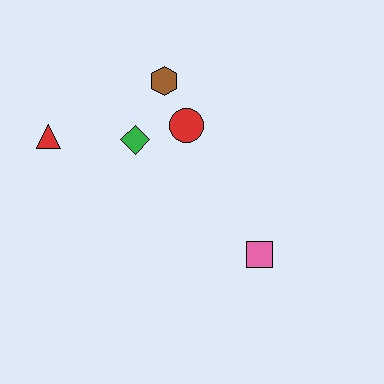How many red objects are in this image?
There are 2 red objects.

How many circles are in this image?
There is 1 circle.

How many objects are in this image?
There are 5 objects.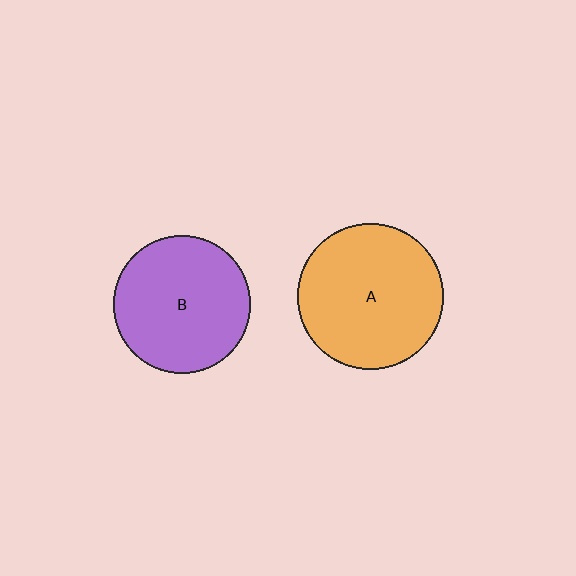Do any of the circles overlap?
No, none of the circles overlap.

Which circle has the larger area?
Circle A (orange).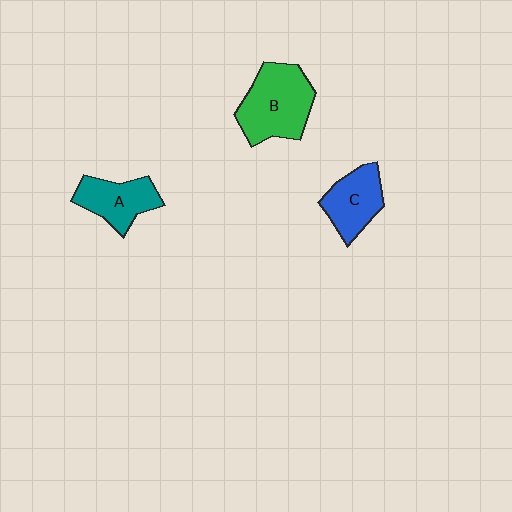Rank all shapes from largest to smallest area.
From largest to smallest: B (green), A (teal), C (blue).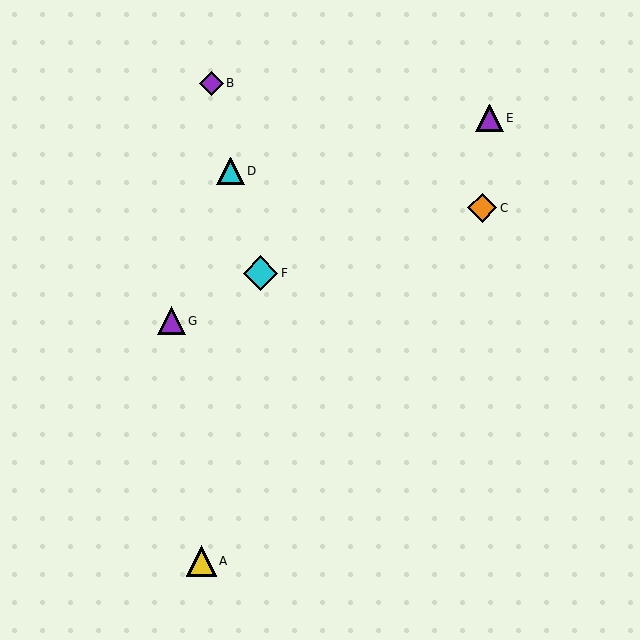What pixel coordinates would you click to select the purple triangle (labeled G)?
Click at (171, 321) to select the purple triangle G.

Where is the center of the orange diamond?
The center of the orange diamond is at (482, 208).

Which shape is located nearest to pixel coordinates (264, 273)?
The cyan diamond (labeled F) at (261, 273) is nearest to that location.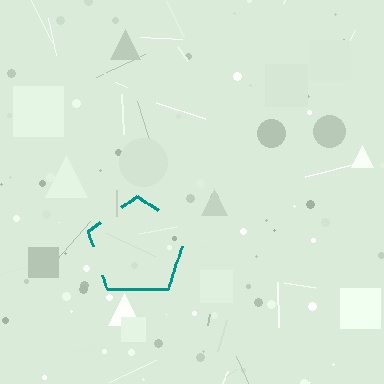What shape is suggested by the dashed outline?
The dashed outline suggests a pentagon.